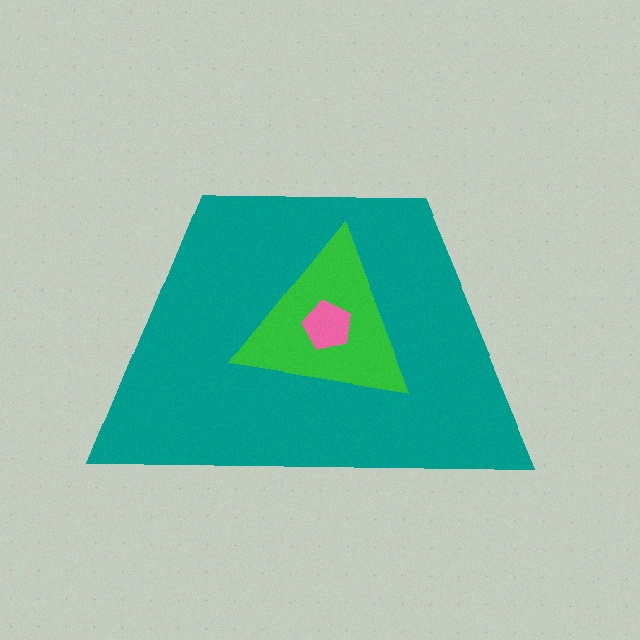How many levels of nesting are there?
3.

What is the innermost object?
The pink pentagon.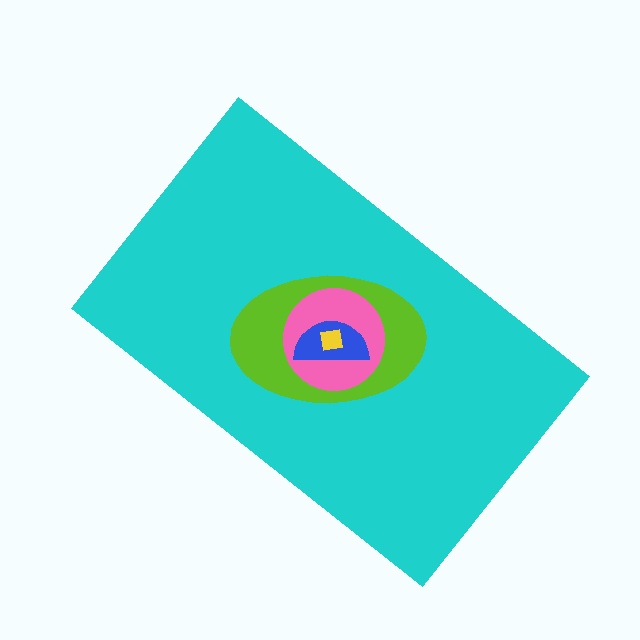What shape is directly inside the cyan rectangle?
The lime ellipse.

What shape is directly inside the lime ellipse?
The pink circle.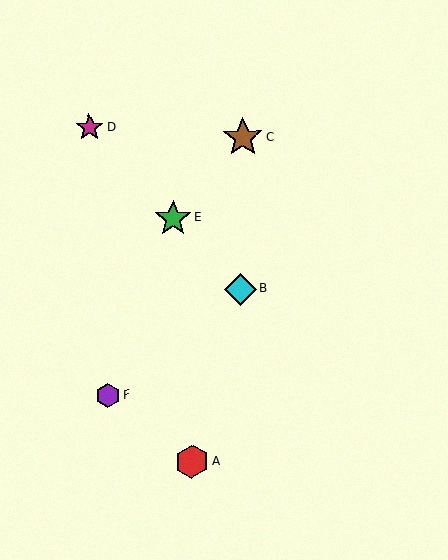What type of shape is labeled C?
Shape C is a brown star.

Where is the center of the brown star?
The center of the brown star is at (243, 137).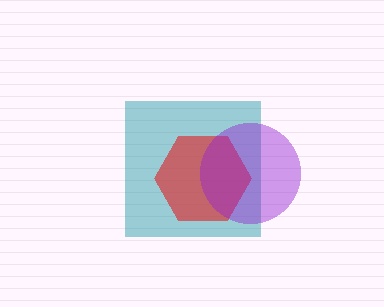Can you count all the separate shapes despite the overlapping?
Yes, there are 3 separate shapes.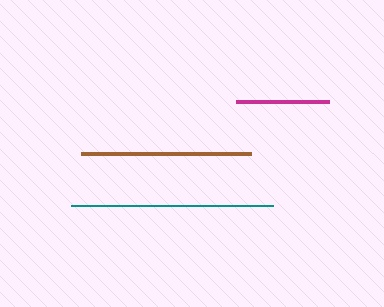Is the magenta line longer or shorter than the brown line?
The brown line is longer than the magenta line.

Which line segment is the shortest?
The magenta line is the shortest at approximately 93 pixels.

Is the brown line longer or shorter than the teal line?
The teal line is longer than the brown line.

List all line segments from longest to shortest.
From longest to shortest: teal, brown, magenta.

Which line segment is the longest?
The teal line is the longest at approximately 201 pixels.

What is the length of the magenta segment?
The magenta segment is approximately 93 pixels long.